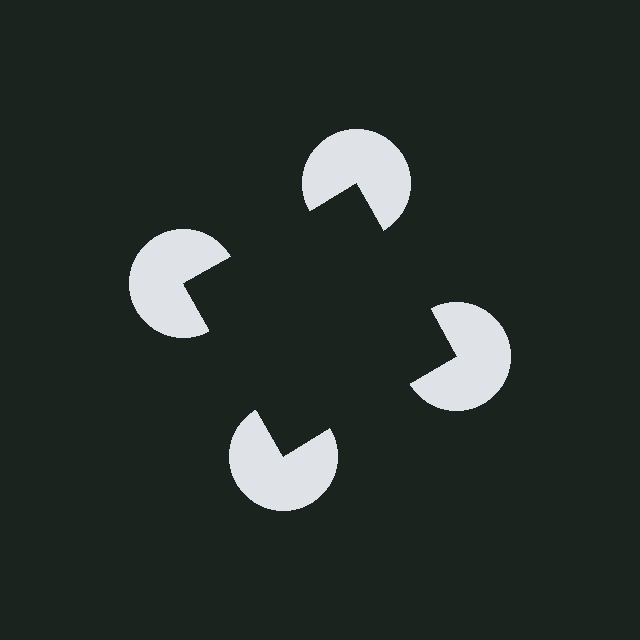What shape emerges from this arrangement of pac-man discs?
An illusory square — its edges are inferred from the aligned wedge cuts in the pac-man discs, not physically drawn.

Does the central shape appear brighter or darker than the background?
It typically appears slightly darker than the background, even though no actual brightness change is drawn.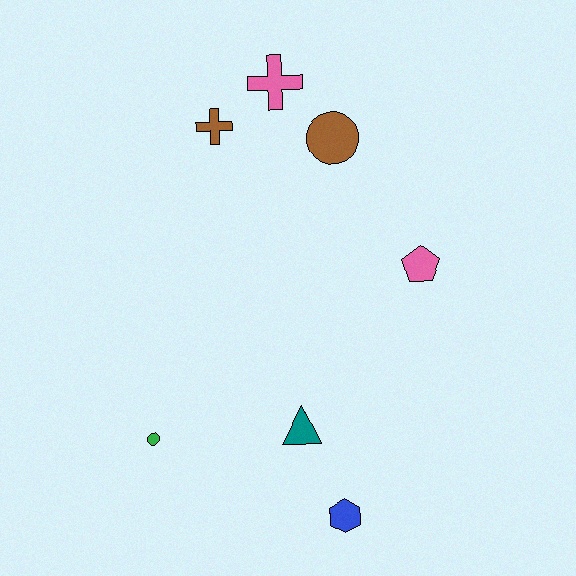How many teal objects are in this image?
There is 1 teal object.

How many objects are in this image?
There are 7 objects.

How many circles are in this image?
There are 2 circles.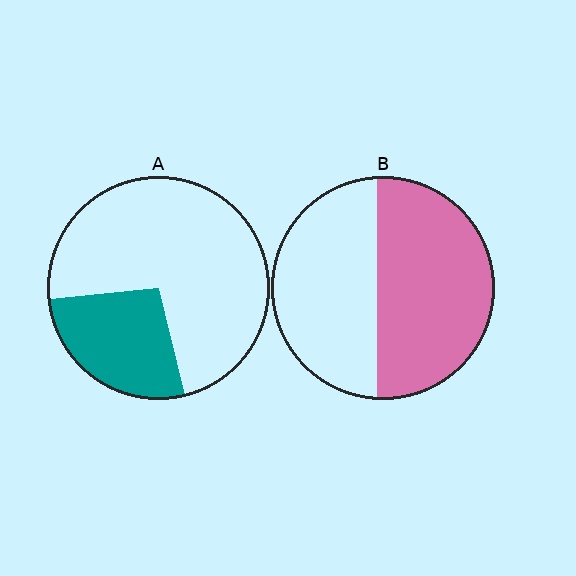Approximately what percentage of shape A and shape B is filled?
A is approximately 25% and B is approximately 55%.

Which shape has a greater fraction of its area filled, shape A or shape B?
Shape B.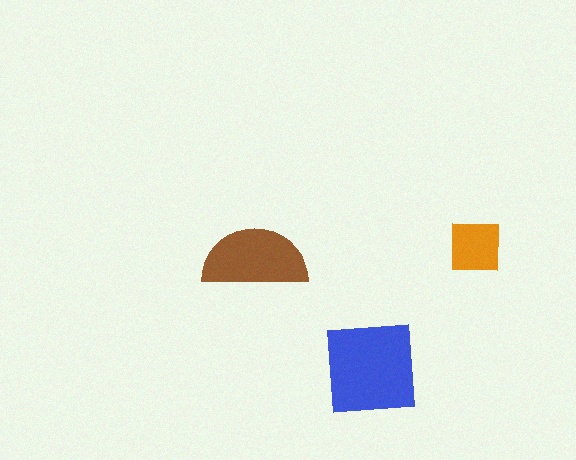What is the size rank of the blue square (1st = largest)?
1st.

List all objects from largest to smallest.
The blue square, the brown semicircle, the orange square.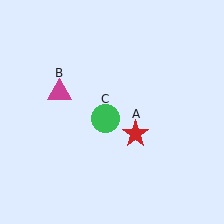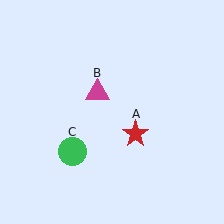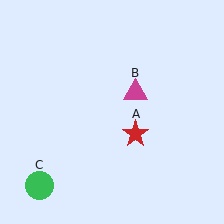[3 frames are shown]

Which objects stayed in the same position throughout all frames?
Red star (object A) remained stationary.